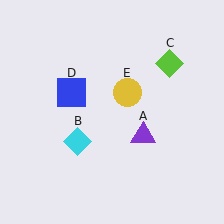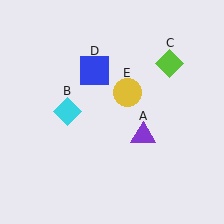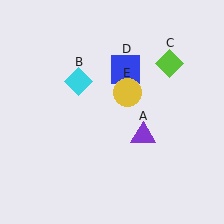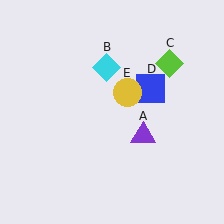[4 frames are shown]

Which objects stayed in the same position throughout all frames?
Purple triangle (object A) and lime diamond (object C) and yellow circle (object E) remained stationary.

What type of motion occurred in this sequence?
The cyan diamond (object B), blue square (object D) rotated clockwise around the center of the scene.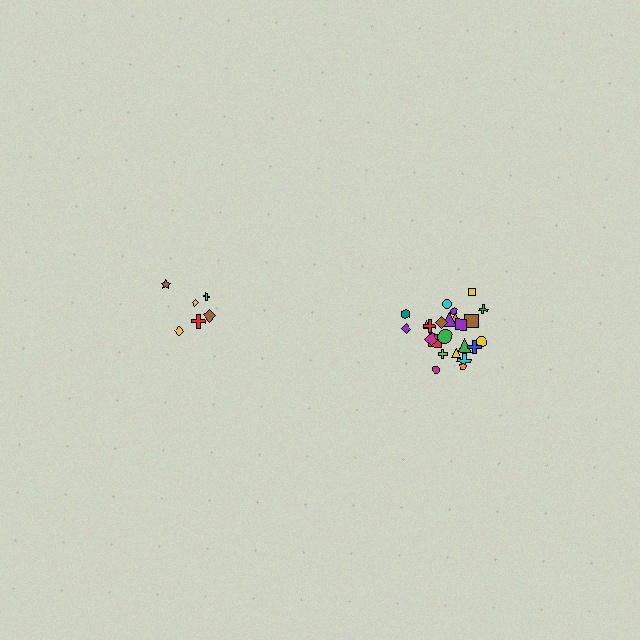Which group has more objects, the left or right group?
The right group.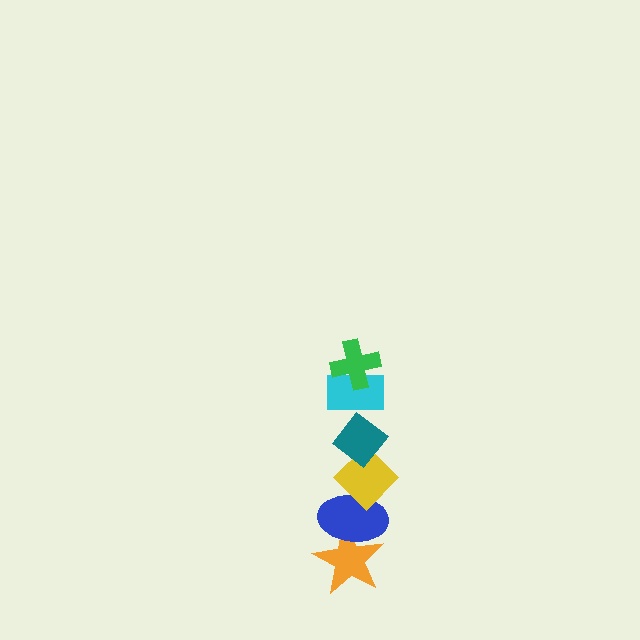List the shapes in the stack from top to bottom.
From top to bottom: the green cross, the cyan rectangle, the teal diamond, the yellow diamond, the blue ellipse, the orange star.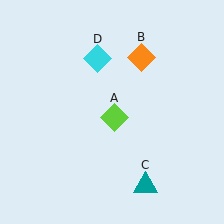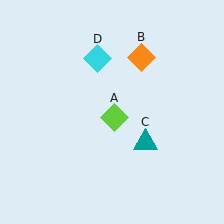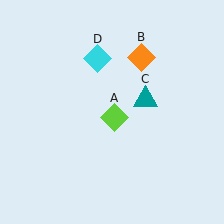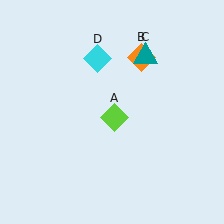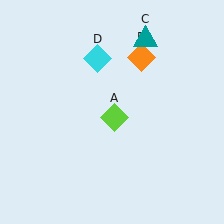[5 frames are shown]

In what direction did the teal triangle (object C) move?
The teal triangle (object C) moved up.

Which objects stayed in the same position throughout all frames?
Lime diamond (object A) and orange diamond (object B) and cyan diamond (object D) remained stationary.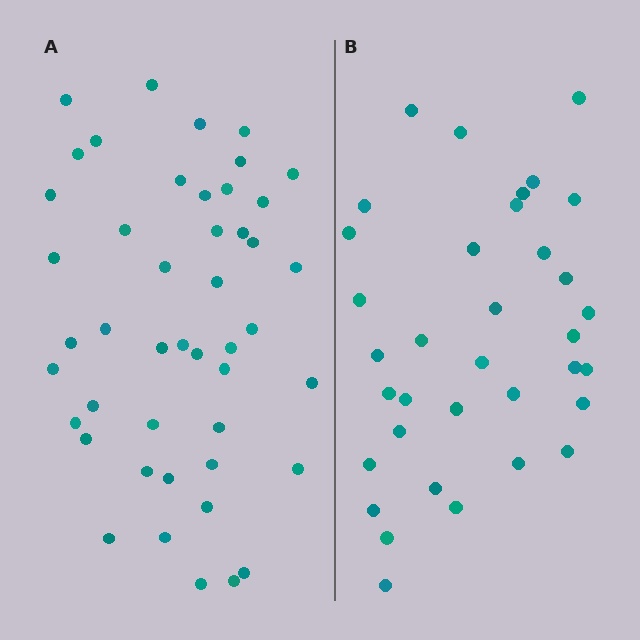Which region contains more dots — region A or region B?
Region A (the left region) has more dots.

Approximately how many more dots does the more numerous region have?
Region A has roughly 12 or so more dots than region B.